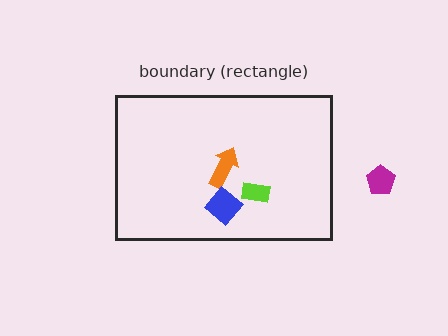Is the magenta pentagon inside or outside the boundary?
Outside.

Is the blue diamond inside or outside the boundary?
Inside.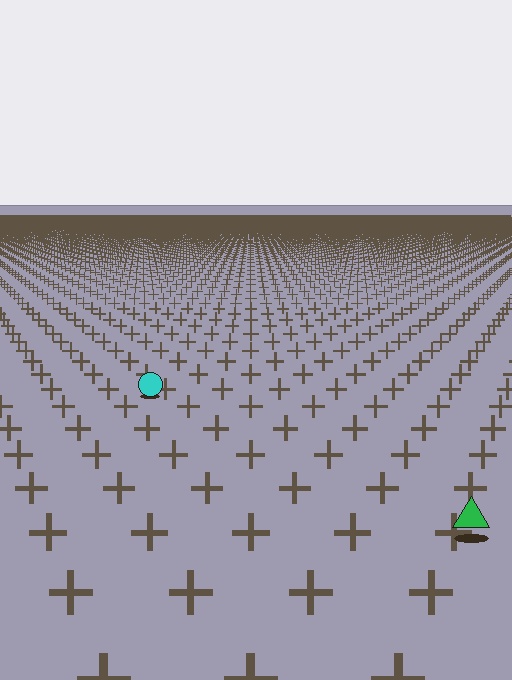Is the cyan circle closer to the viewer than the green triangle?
No. The green triangle is closer — you can tell from the texture gradient: the ground texture is coarser near it.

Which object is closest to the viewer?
The green triangle is closest. The texture marks near it are larger and more spread out.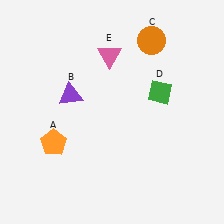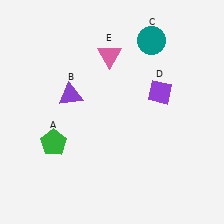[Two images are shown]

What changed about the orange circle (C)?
In Image 1, C is orange. In Image 2, it changed to teal.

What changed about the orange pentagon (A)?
In Image 1, A is orange. In Image 2, it changed to green.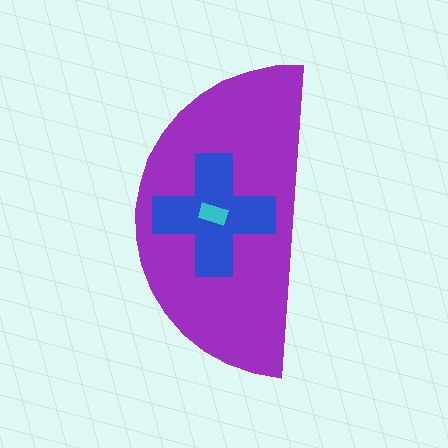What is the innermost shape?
The cyan rectangle.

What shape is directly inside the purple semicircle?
The blue cross.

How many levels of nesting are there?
3.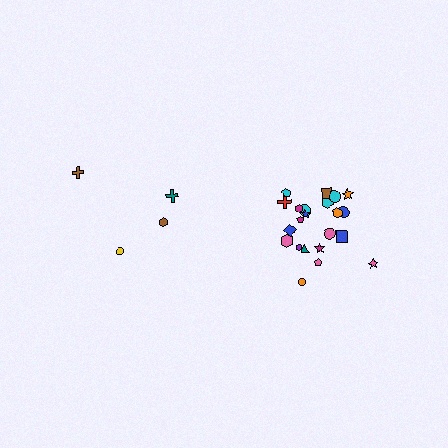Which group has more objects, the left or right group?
The right group.